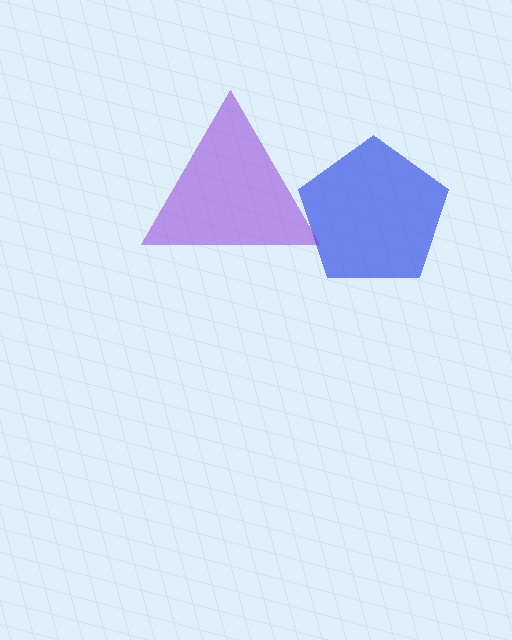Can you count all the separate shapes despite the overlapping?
Yes, there are 2 separate shapes.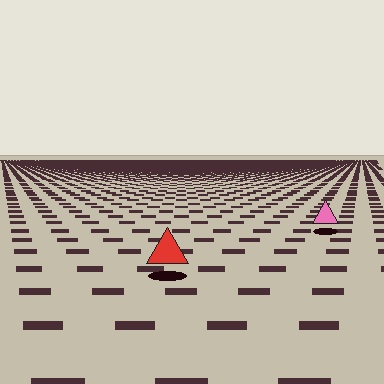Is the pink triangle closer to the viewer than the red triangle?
No. The red triangle is closer — you can tell from the texture gradient: the ground texture is coarser near it.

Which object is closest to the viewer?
The red triangle is closest. The texture marks near it are larger and more spread out.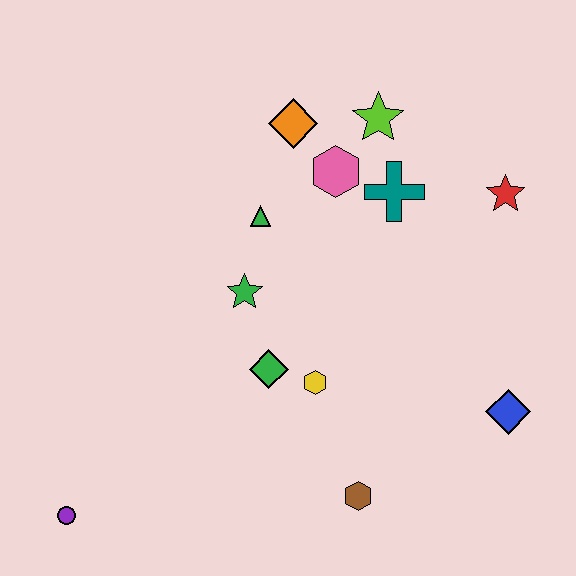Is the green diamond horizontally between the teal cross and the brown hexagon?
No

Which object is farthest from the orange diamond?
The purple circle is farthest from the orange diamond.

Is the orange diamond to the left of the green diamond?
No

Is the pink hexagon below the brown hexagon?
No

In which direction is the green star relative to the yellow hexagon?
The green star is above the yellow hexagon.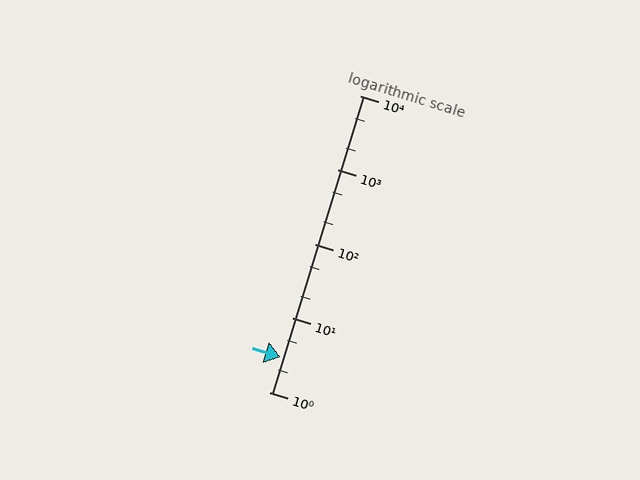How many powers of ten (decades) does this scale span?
The scale spans 4 decades, from 1 to 10000.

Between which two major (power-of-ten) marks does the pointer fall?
The pointer is between 1 and 10.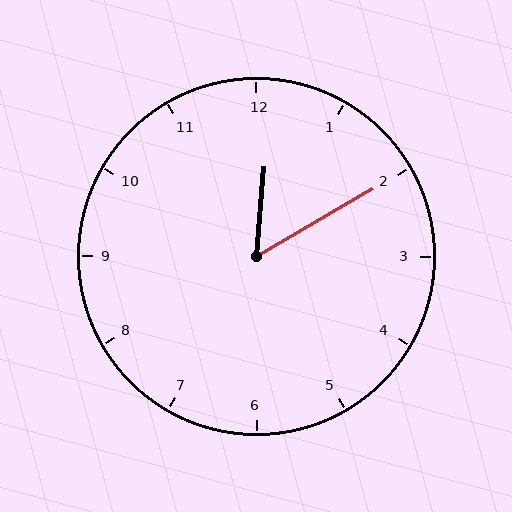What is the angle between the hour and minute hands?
Approximately 55 degrees.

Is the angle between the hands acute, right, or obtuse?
It is acute.